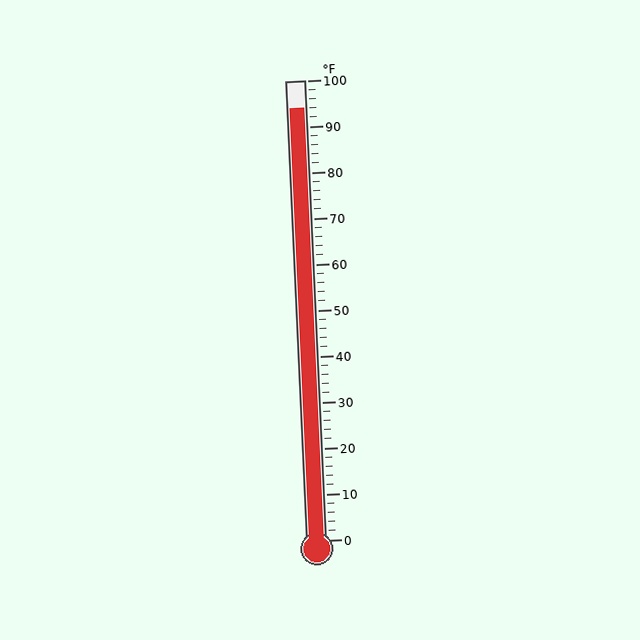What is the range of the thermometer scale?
The thermometer scale ranges from 0°F to 100°F.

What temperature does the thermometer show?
The thermometer shows approximately 94°F.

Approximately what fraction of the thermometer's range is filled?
The thermometer is filled to approximately 95% of its range.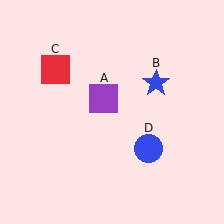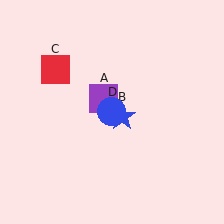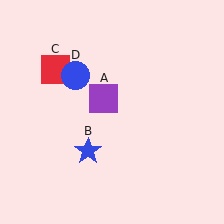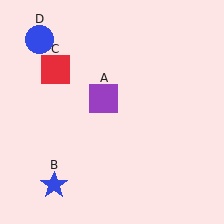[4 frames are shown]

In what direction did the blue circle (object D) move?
The blue circle (object D) moved up and to the left.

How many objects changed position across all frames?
2 objects changed position: blue star (object B), blue circle (object D).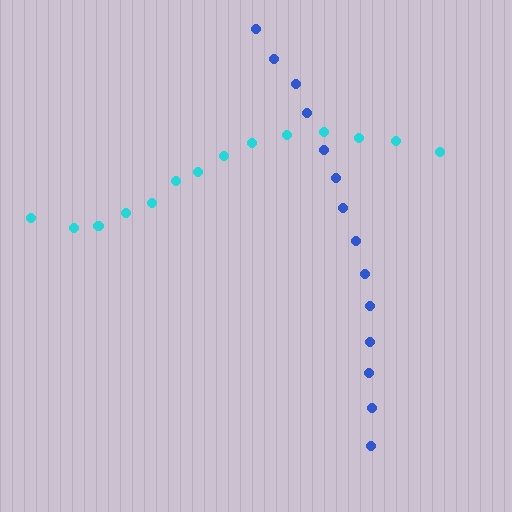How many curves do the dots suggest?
There are 2 distinct paths.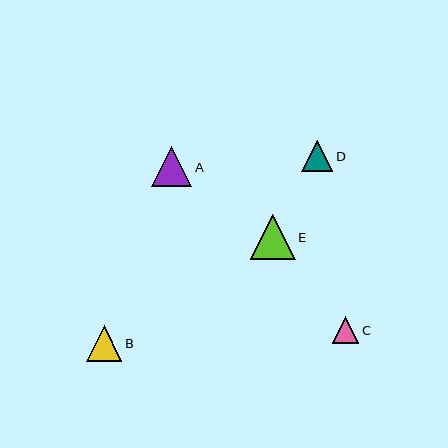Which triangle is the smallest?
Triangle C is the smallest with a size of approximately 27 pixels.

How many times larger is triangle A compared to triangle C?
Triangle A is approximately 1.5 times the size of triangle C.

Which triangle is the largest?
Triangle E is the largest with a size of approximately 45 pixels.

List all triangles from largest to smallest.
From largest to smallest: E, A, B, D, C.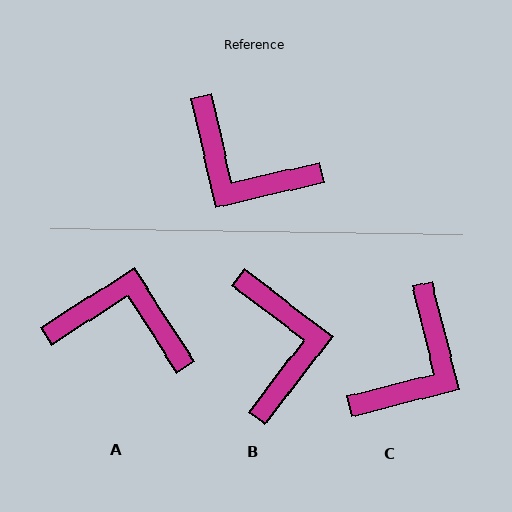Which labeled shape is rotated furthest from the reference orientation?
A, about 160 degrees away.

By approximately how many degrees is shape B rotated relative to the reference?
Approximately 130 degrees counter-clockwise.